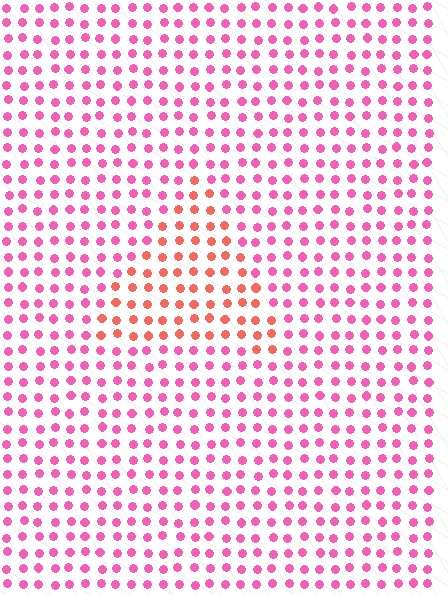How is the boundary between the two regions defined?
The boundary is defined purely by a slight shift in hue (about 40 degrees). Spacing, size, and orientation are identical on both sides.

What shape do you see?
I see a triangle.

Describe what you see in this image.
The image is filled with small pink elements in a uniform arrangement. A triangle-shaped region is visible where the elements are tinted to a slightly different hue, forming a subtle color boundary.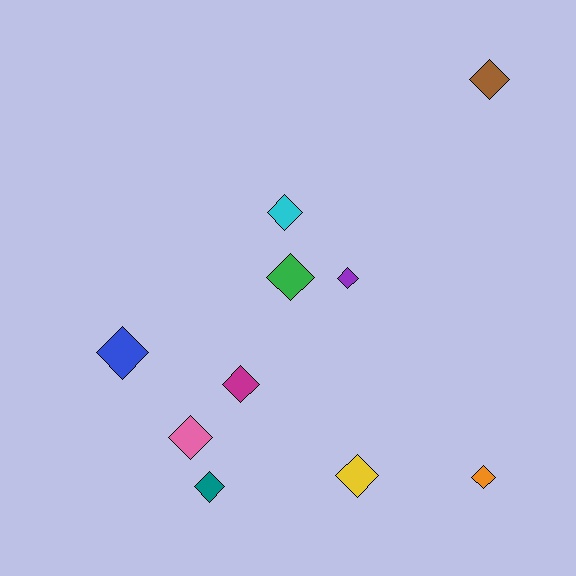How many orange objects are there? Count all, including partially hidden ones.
There is 1 orange object.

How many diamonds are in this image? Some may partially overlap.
There are 10 diamonds.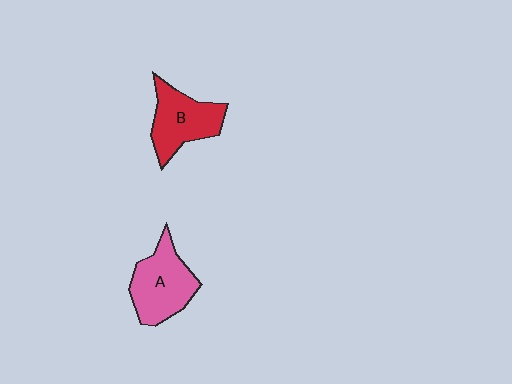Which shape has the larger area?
Shape A (pink).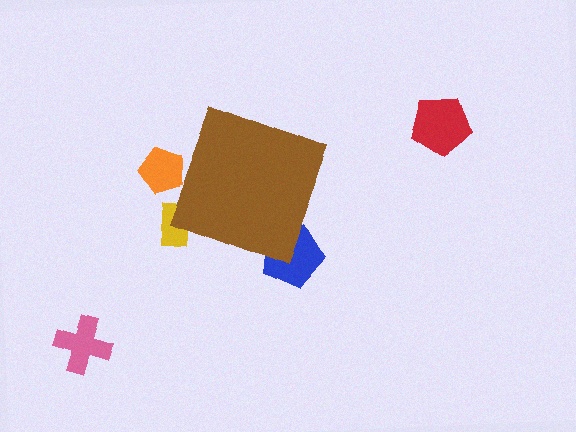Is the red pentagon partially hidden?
No, the red pentagon is fully visible.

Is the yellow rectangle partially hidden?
Yes, the yellow rectangle is partially hidden behind the brown diamond.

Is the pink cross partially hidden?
No, the pink cross is fully visible.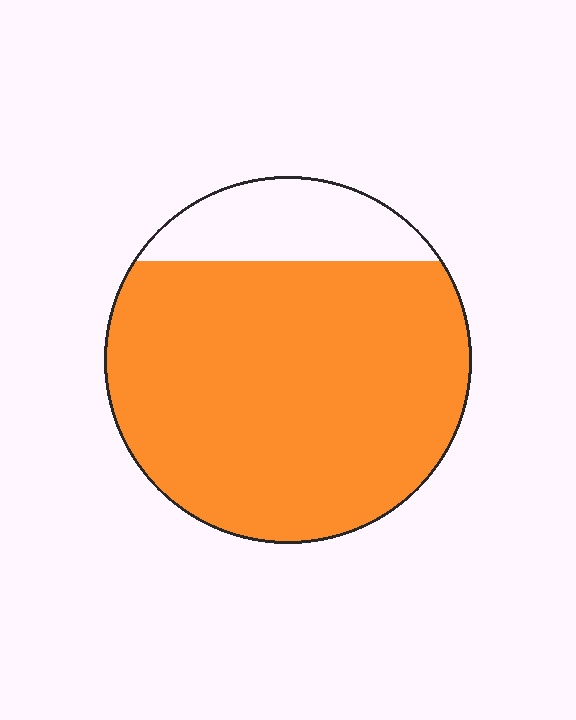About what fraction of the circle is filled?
About five sixths (5/6).